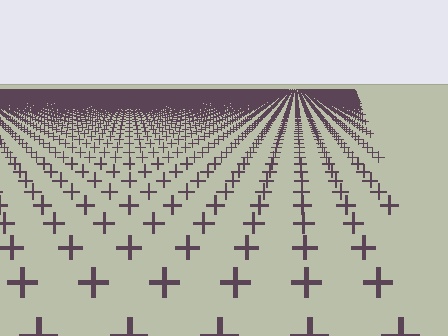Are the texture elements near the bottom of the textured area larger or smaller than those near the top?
Larger. Near the bottom, elements are closer to the viewer and appear at a bigger on-screen size.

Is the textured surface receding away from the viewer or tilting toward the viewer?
The surface is receding away from the viewer. Texture elements get smaller and denser toward the top.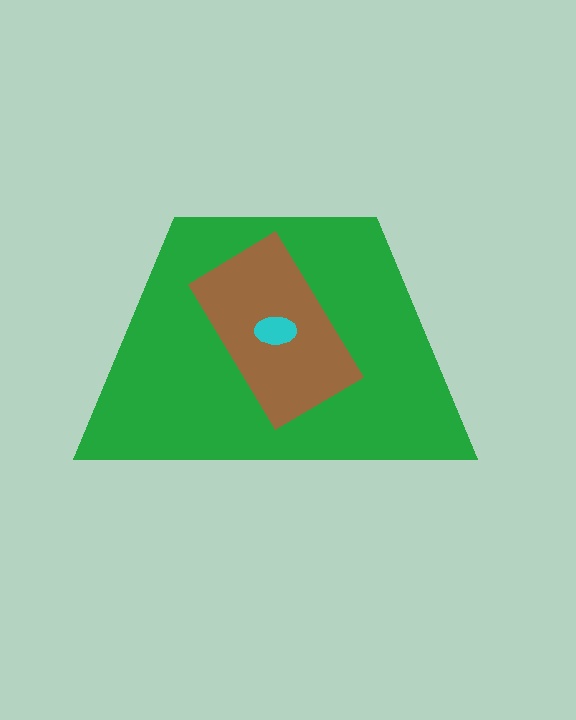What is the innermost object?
The cyan ellipse.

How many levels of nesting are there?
3.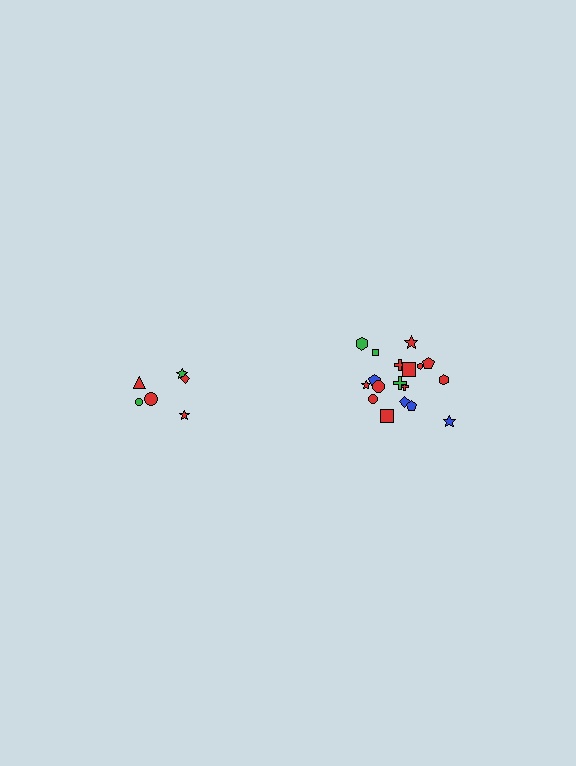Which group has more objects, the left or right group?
The right group.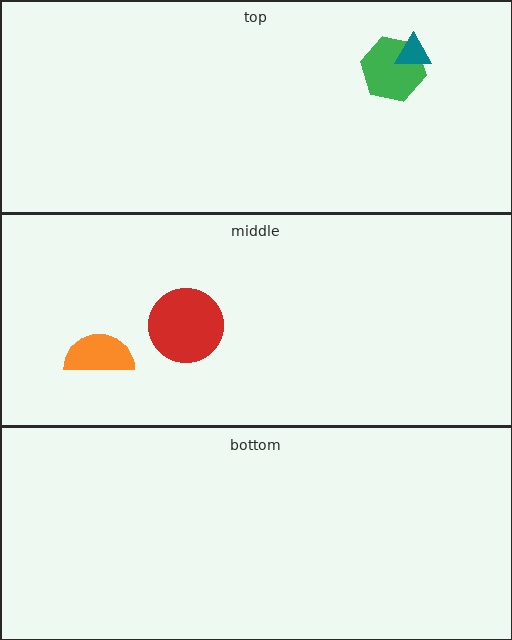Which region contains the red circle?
The middle region.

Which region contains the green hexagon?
The top region.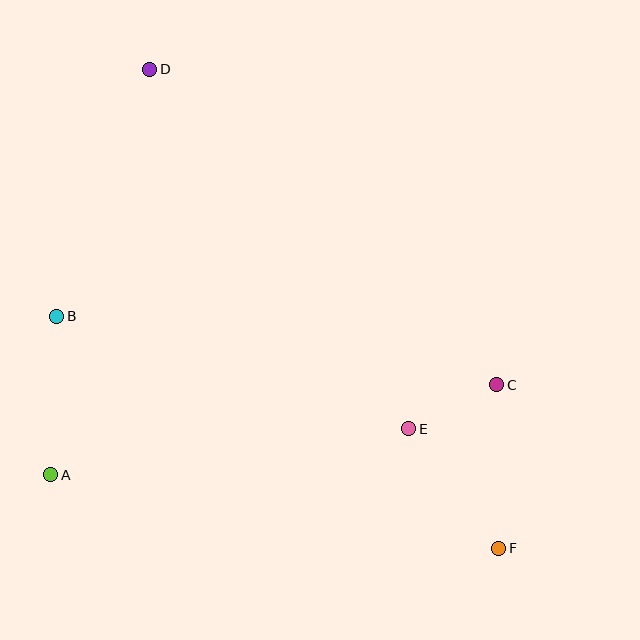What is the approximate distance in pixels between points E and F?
The distance between E and F is approximately 150 pixels.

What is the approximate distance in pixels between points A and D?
The distance between A and D is approximately 418 pixels.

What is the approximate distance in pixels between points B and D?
The distance between B and D is approximately 264 pixels.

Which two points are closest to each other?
Points C and E are closest to each other.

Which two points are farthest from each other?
Points D and F are farthest from each other.